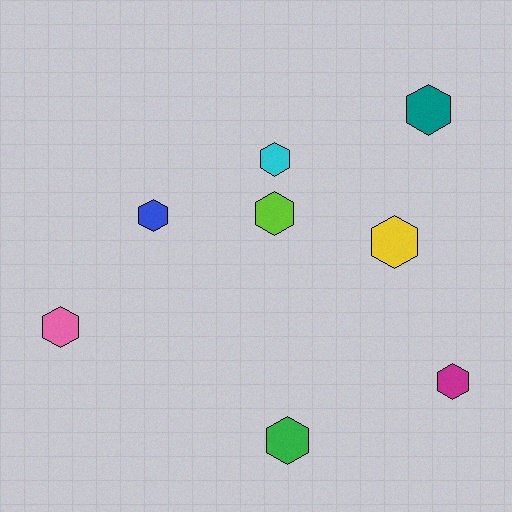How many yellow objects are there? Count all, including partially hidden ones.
There is 1 yellow object.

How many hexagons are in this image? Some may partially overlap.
There are 8 hexagons.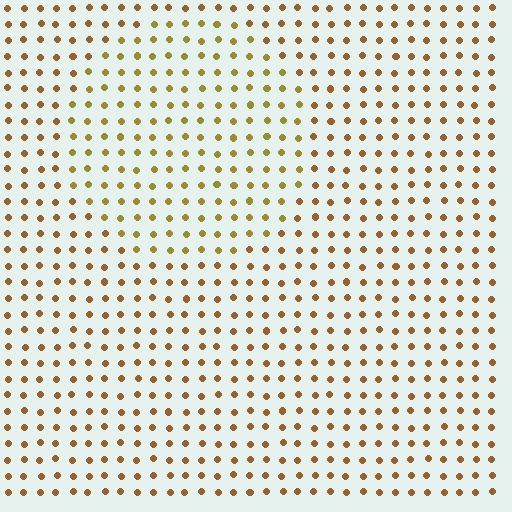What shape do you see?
I see a circle.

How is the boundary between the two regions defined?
The boundary is defined purely by a slight shift in hue (about 25 degrees). Spacing, size, and orientation are identical on both sides.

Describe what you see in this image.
The image is filled with small brown elements in a uniform arrangement. A circle-shaped region is visible where the elements are tinted to a slightly different hue, forming a subtle color boundary.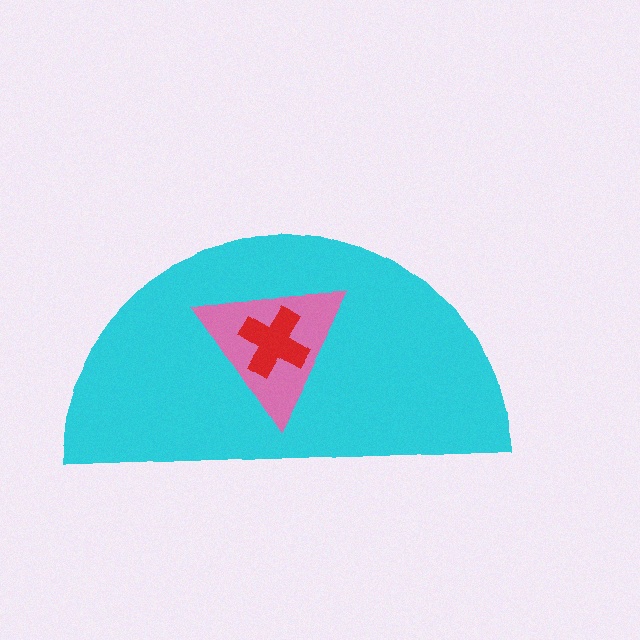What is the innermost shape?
The red cross.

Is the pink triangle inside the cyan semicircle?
Yes.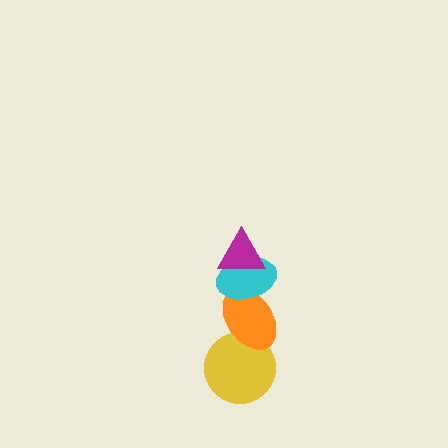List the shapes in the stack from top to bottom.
From top to bottom: the magenta triangle, the cyan ellipse, the orange ellipse, the yellow circle.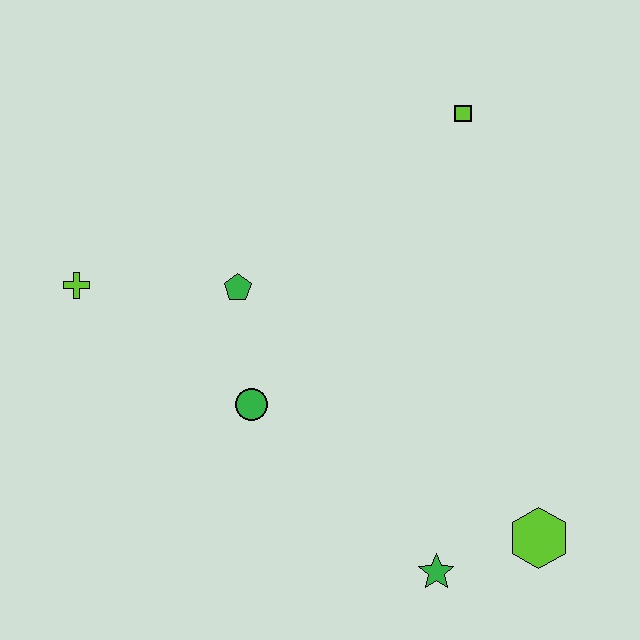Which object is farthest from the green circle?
The lime square is farthest from the green circle.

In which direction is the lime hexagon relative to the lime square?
The lime hexagon is below the lime square.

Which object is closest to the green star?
The lime hexagon is closest to the green star.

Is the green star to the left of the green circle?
No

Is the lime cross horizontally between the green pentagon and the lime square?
No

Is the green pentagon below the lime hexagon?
No